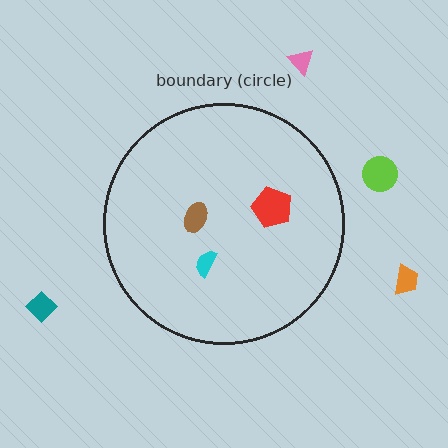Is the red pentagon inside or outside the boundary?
Inside.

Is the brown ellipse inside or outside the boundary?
Inside.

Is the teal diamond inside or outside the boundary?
Outside.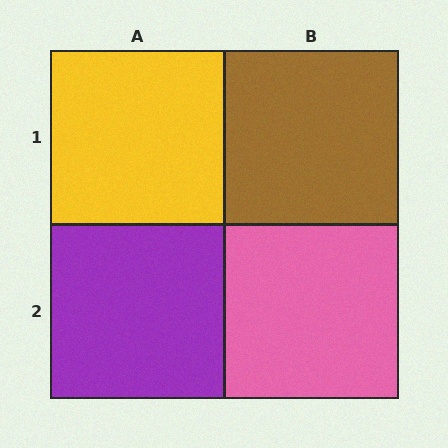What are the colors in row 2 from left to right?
Purple, pink.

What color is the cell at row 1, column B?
Brown.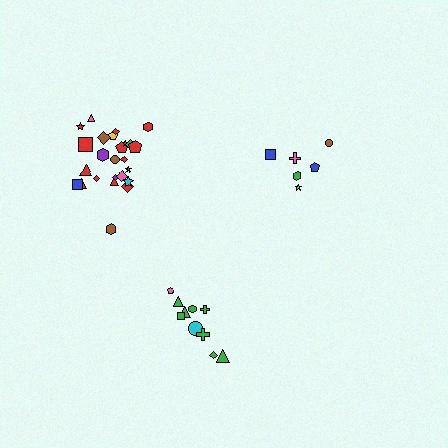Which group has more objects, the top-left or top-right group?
The top-left group.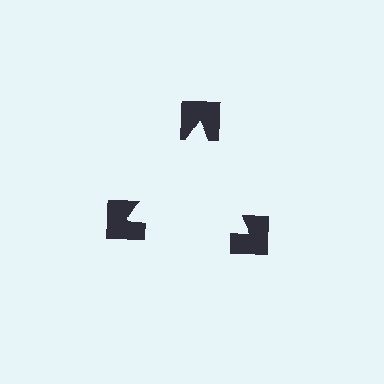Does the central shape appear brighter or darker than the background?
It typically appears slightly brighter than the background, even though no actual brightness change is drawn.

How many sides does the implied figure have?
3 sides.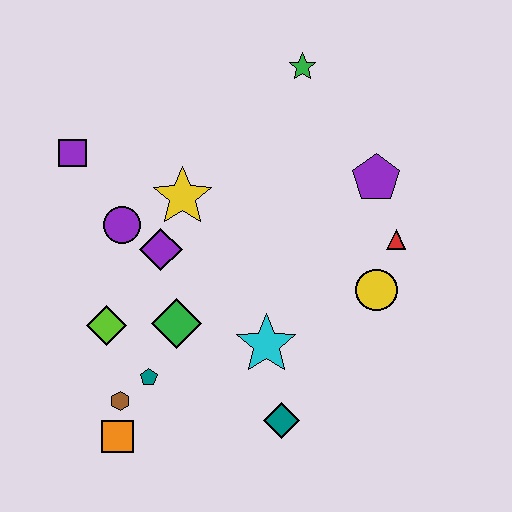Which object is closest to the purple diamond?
The purple circle is closest to the purple diamond.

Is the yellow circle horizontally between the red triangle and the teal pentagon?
Yes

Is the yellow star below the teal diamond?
No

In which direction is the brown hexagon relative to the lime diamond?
The brown hexagon is below the lime diamond.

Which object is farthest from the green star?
The orange square is farthest from the green star.